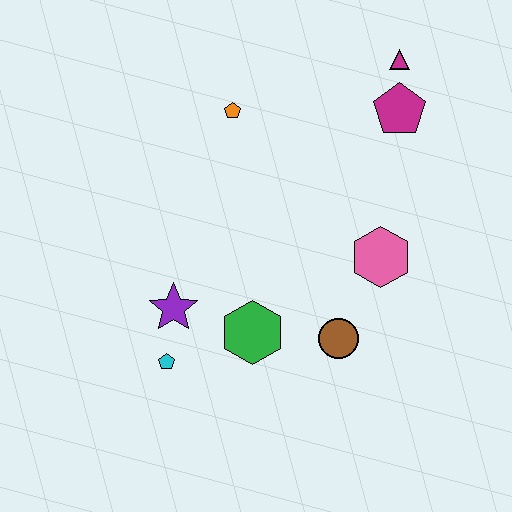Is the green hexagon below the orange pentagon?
Yes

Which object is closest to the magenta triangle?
The magenta pentagon is closest to the magenta triangle.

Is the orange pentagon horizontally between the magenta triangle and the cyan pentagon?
Yes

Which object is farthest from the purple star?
The magenta triangle is farthest from the purple star.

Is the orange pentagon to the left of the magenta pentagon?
Yes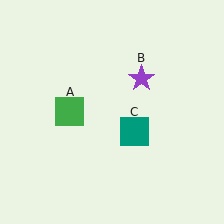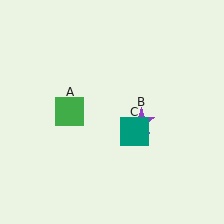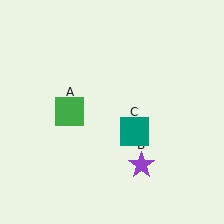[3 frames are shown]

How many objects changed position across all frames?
1 object changed position: purple star (object B).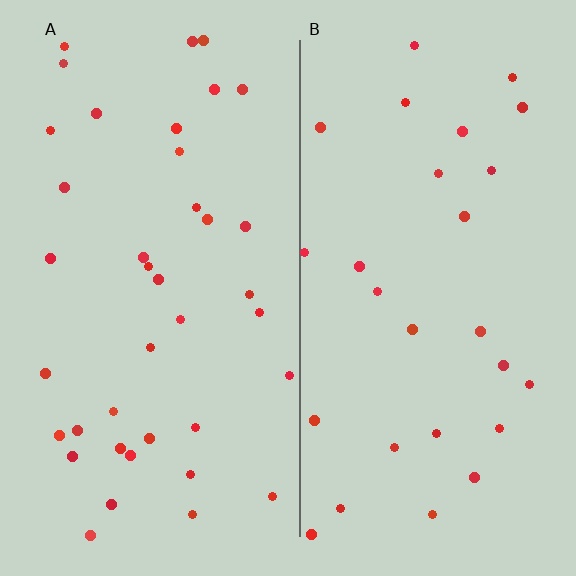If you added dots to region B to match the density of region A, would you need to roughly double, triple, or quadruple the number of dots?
Approximately double.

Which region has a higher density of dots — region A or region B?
A (the left).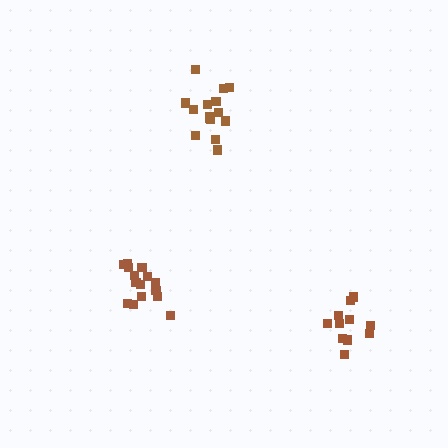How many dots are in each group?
Group 1: 15 dots, Group 2: 15 dots, Group 3: 11 dots (41 total).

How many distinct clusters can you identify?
There are 3 distinct clusters.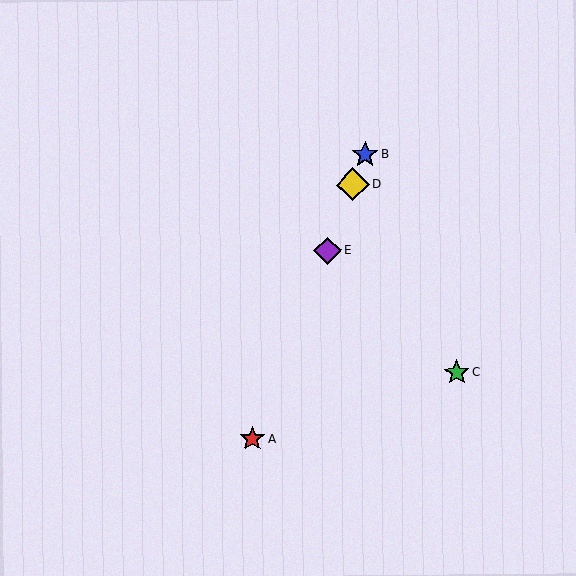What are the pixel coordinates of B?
Object B is at (365, 155).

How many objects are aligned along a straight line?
4 objects (A, B, D, E) are aligned along a straight line.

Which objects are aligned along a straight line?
Objects A, B, D, E are aligned along a straight line.